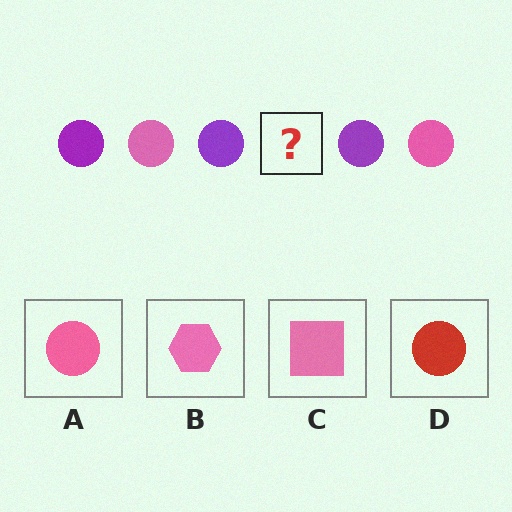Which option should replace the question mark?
Option A.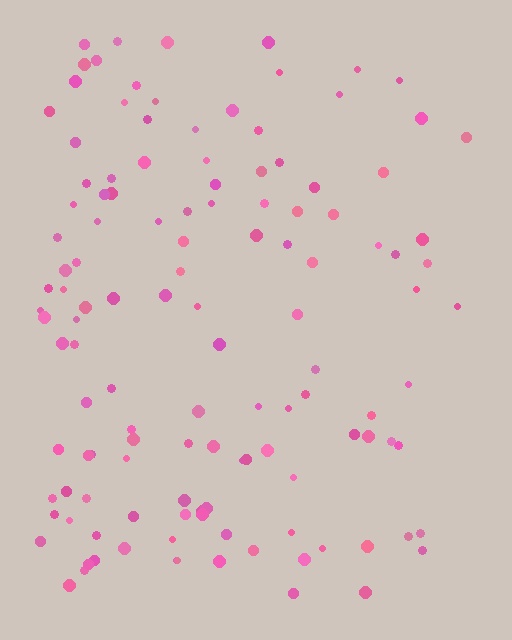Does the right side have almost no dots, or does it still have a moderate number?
Still a moderate number, just noticeably fewer than the left.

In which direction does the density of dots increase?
From right to left, with the left side densest.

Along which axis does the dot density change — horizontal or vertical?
Horizontal.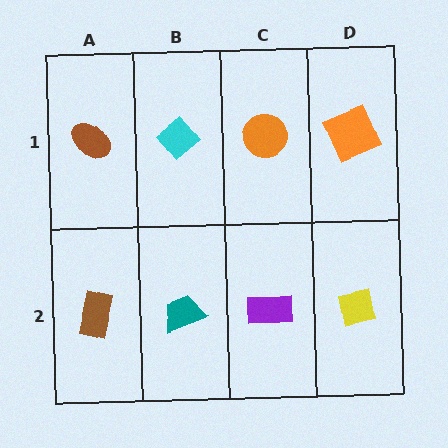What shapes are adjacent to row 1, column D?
A yellow square (row 2, column D), an orange circle (row 1, column C).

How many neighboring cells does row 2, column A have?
2.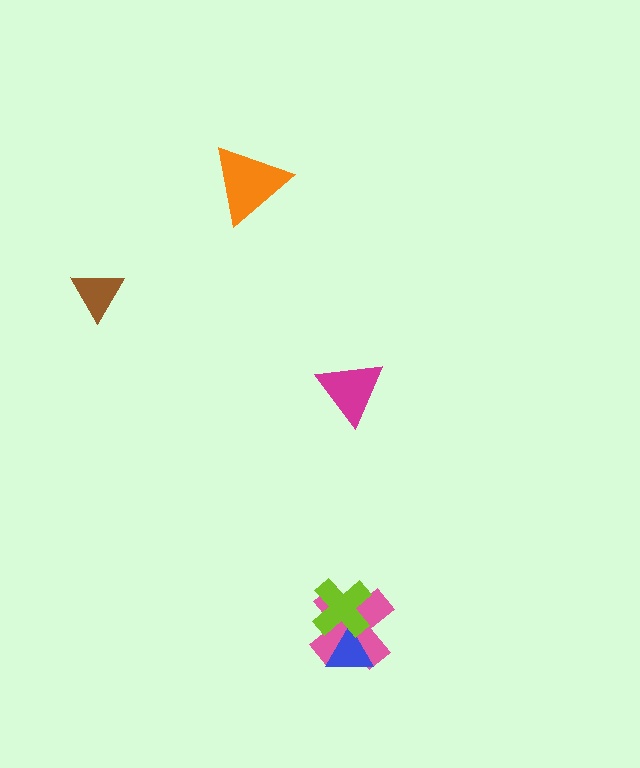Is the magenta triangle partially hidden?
No, no other shape covers it.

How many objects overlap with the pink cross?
2 objects overlap with the pink cross.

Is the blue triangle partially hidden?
Yes, it is partially covered by another shape.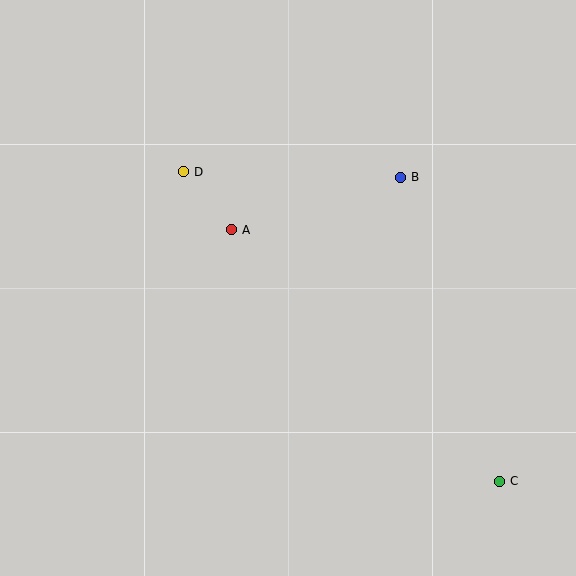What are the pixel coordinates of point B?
Point B is at (401, 177).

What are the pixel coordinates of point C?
Point C is at (500, 481).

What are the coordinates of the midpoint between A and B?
The midpoint between A and B is at (316, 203).